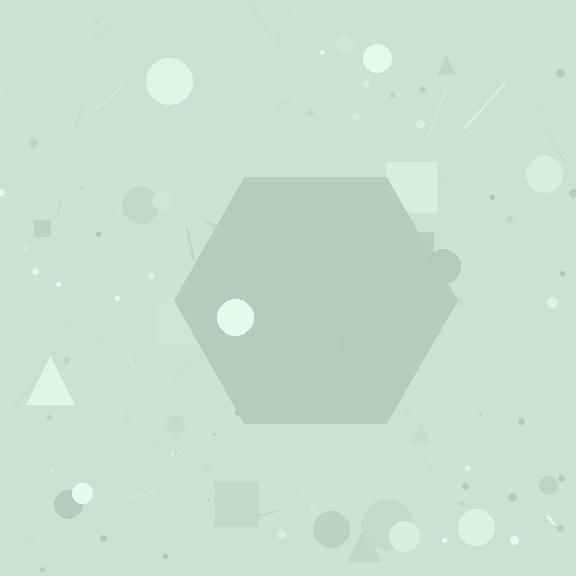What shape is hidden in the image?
A hexagon is hidden in the image.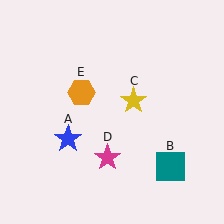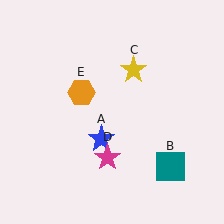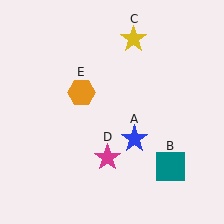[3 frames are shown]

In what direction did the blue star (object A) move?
The blue star (object A) moved right.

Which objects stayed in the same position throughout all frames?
Teal square (object B) and magenta star (object D) and orange hexagon (object E) remained stationary.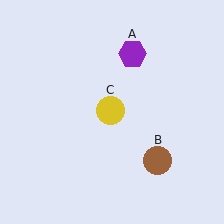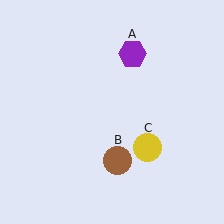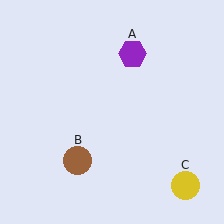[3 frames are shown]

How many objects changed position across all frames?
2 objects changed position: brown circle (object B), yellow circle (object C).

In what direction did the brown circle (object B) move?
The brown circle (object B) moved left.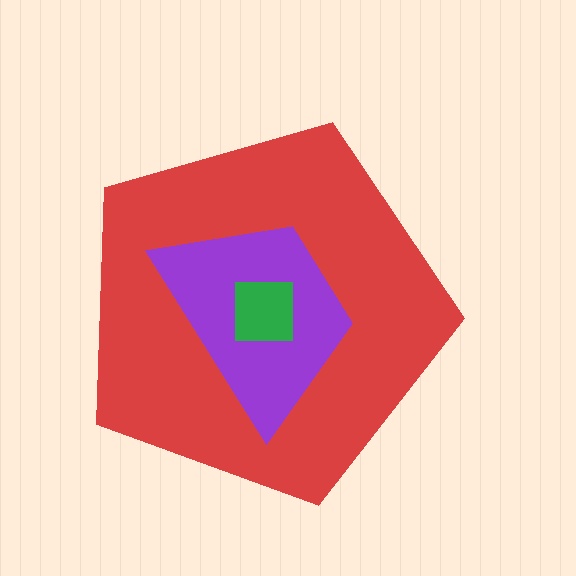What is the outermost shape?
The red pentagon.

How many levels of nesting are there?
3.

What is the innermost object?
The green square.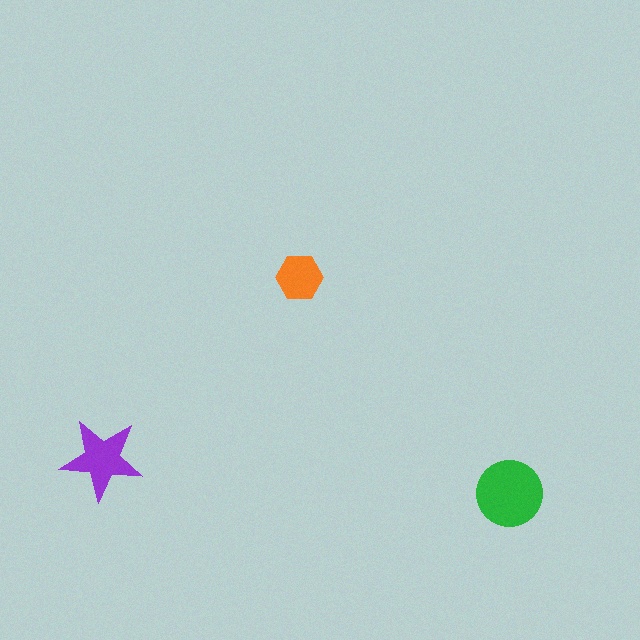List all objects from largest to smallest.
The green circle, the purple star, the orange hexagon.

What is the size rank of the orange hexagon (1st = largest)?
3rd.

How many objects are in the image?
There are 3 objects in the image.